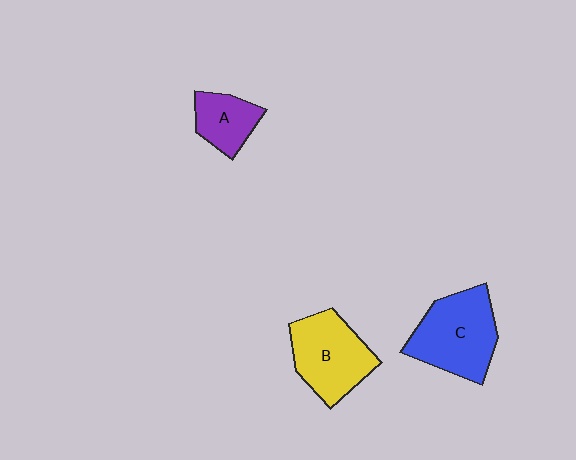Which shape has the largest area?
Shape C (blue).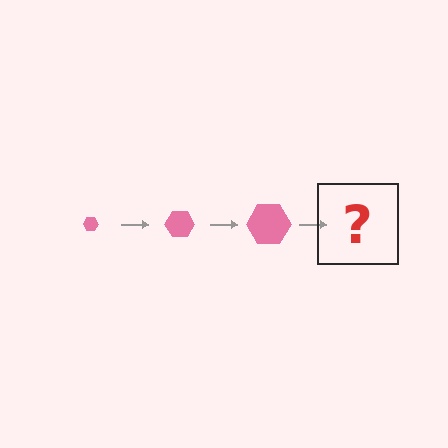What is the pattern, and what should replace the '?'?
The pattern is that the hexagon gets progressively larger each step. The '?' should be a pink hexagon, larger than the previous one.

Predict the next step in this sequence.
The next step is a pink hexagon, larger than the previous one.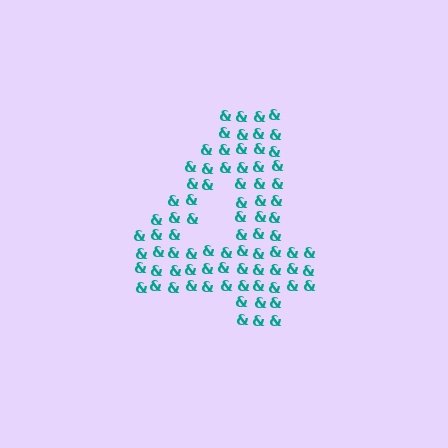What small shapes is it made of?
It is made of small ampersands.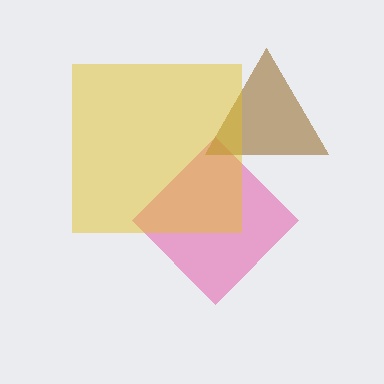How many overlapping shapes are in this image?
There are 3 overlapping shapes in the image.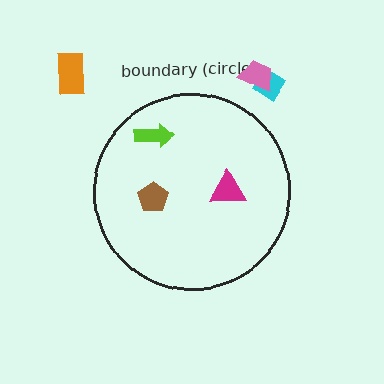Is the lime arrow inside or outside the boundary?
Inside.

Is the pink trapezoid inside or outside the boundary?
Outside.